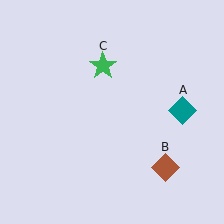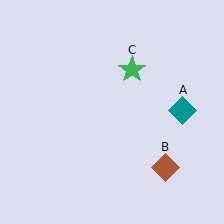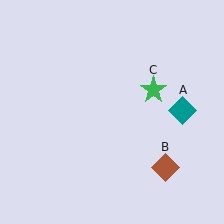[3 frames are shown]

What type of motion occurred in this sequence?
The green star (object C) rotated clockwise around the center of the scene.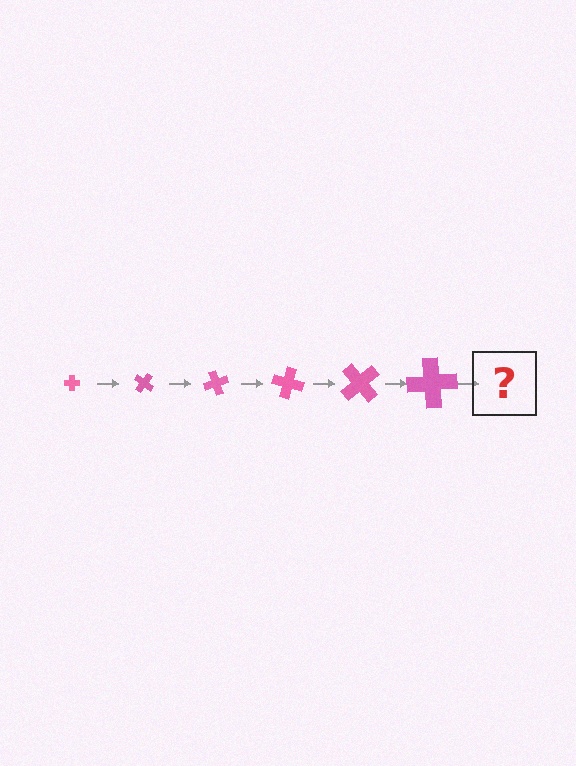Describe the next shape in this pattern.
It should be a cross, larger than the previous one and rotated 210 degrees from the start.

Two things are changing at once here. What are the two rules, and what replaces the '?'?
The two rules are that the cross grows larger each step and it rotates 35 degrees each step. The '?' should be a cross, larger than the previous one and rotated 210 degrees from the start.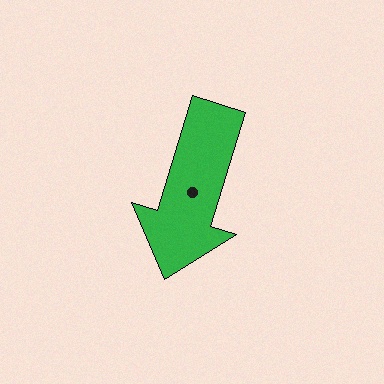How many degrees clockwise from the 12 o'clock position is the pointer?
Approximately 197 degrees.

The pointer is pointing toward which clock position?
Roughly 7 o'clock.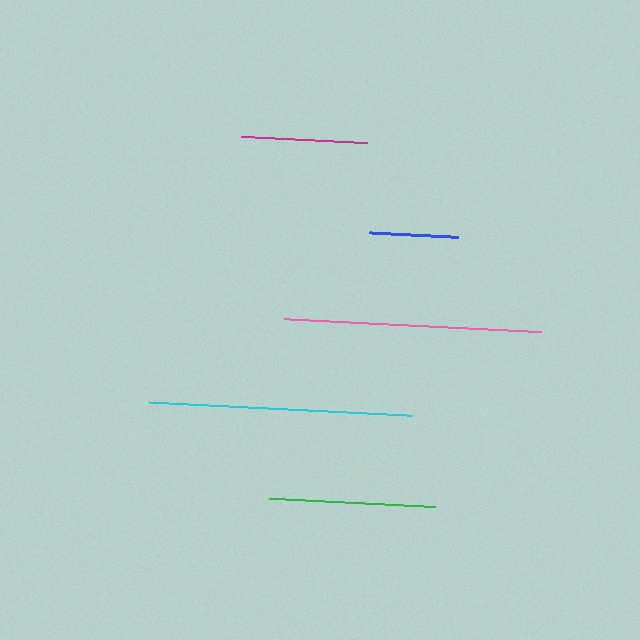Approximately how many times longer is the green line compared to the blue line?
The green line is approximately 1.9 times the length of the blue line.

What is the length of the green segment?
The green segment is approximately 166 pixels long.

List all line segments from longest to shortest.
From longest to shortest: cyan, pink, green, magenta, blue.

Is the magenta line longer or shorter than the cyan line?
The cyan line is longer than the magenta line.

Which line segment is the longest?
The cyan line is the longest at approximately 264 pixels.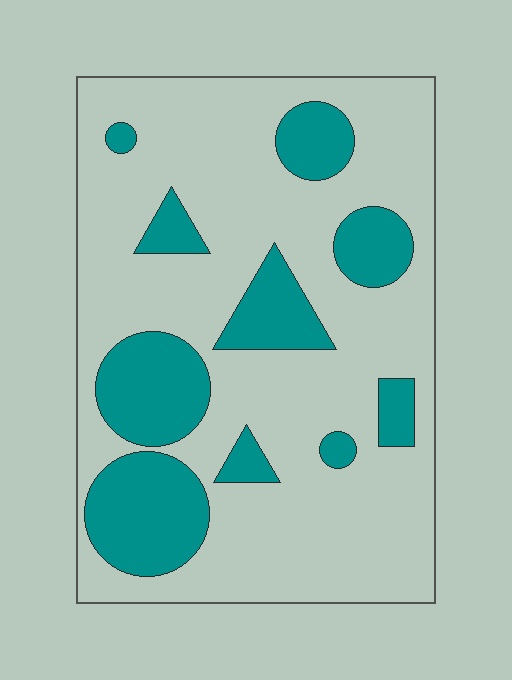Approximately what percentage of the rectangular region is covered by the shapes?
Approximately 25%.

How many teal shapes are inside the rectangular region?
10.